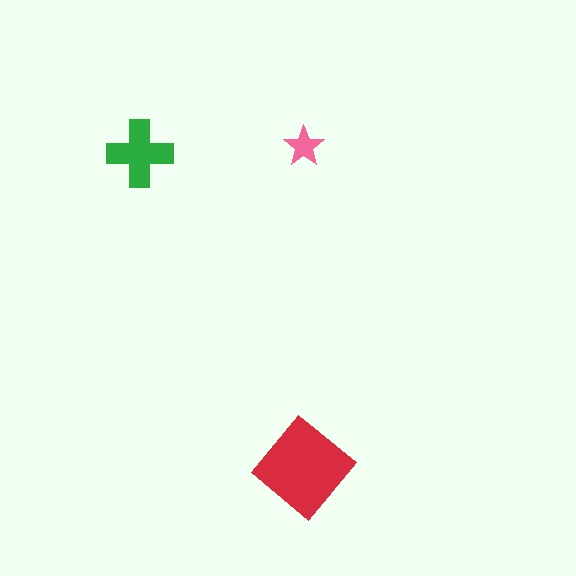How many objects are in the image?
There are 3 objects in the image.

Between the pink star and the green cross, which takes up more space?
The green cross.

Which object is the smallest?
The pink star.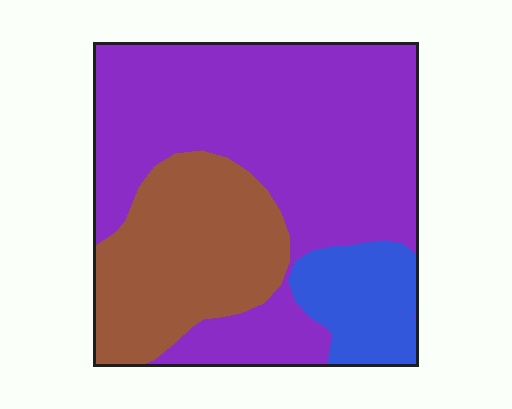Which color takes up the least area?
Blue, at roughly 15%.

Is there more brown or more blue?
Brown.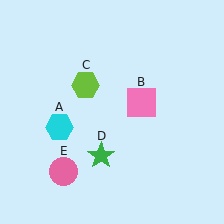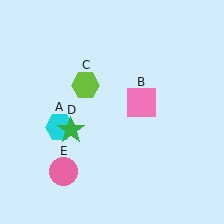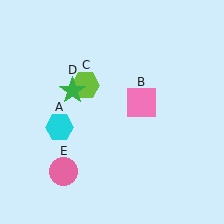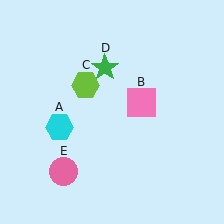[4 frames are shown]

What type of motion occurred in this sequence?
The green star (object D) rotated clockwise around the center of the scene.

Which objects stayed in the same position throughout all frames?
Cyan hexagon (object A) and pink square (object B) and lime hexagon (object C) and pink circle (object E) remained stationary.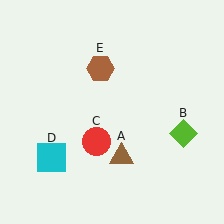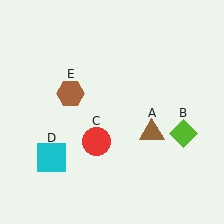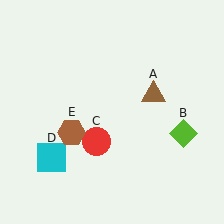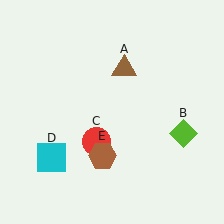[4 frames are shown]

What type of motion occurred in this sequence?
The brown triangle (object A), brown hexagon (object E) rotated counterclockwise around the center of the scene.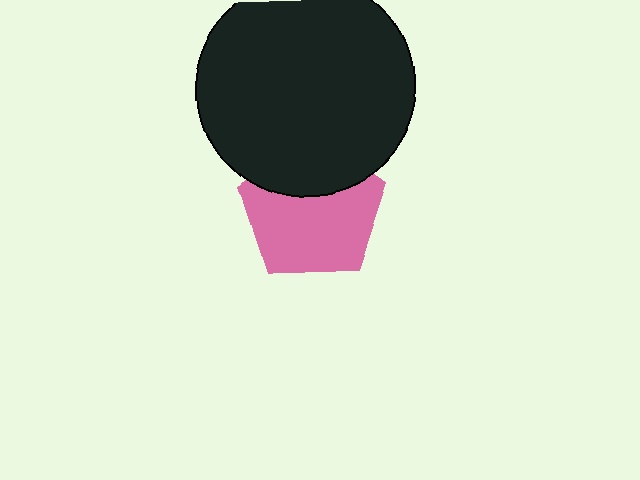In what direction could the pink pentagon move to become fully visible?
The pink pentagon could move down. That would shift it out from behind the black circle entirely.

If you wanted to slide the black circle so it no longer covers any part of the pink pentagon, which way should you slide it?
Slide it up — that is the most direct way to separate the two shapes.